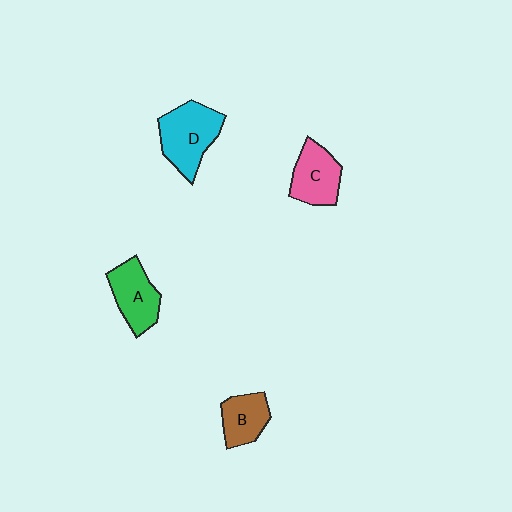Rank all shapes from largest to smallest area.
From largest to smallest: D (cyan), A (green), C (pink), B (brown).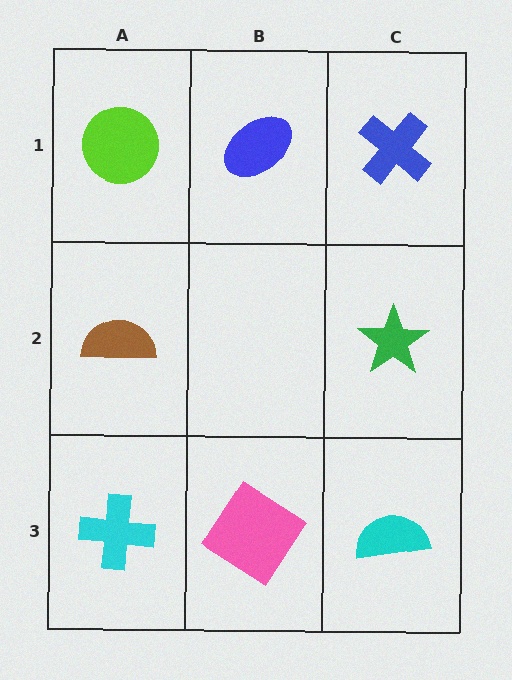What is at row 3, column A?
A cyan cross.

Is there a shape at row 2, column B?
No, that cell is empty.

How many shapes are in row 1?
3 shapes.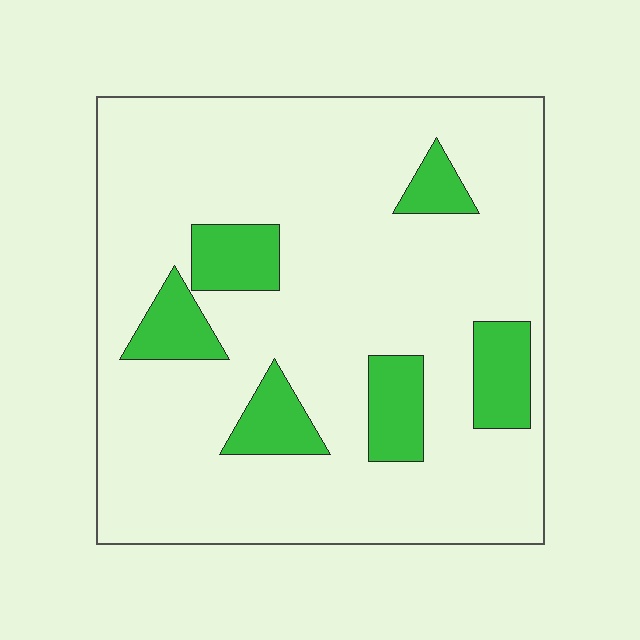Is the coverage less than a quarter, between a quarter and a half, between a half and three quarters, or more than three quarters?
Less than a quarter.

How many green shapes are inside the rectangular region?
6.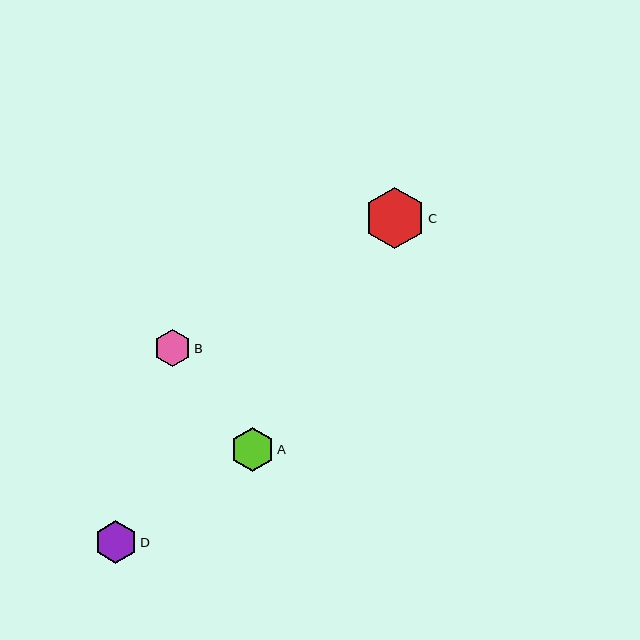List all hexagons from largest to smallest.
From largest to smallest: C, A, D, B.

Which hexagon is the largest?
Hexagon C is the largest with a size of approximately 61 pixels.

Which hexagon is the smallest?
Hexagon B is the smallest with a size of approximately 37 pixels.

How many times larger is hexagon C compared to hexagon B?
Hexagon C is approximately 1.6 times the size of hexagon B.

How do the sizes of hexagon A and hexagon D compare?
Hexagon A and hexagon D are approximately the same size.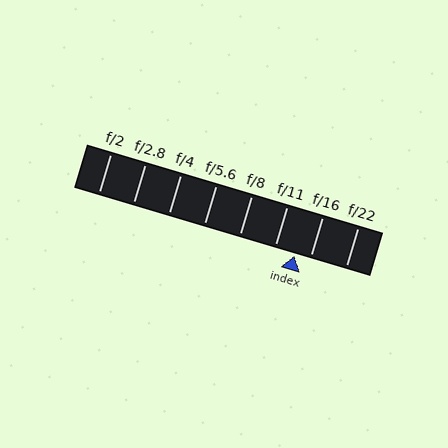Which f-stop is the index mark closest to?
The index mark is closest to f/16.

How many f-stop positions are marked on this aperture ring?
There are 8 f-stop positions marked.